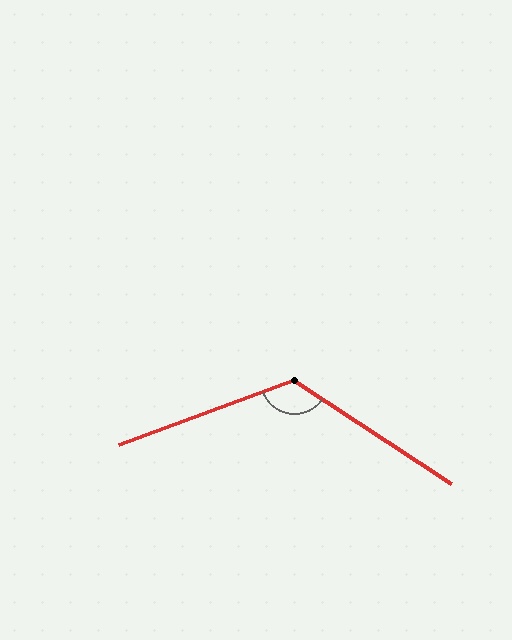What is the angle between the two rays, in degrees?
Approximately 126 degrees.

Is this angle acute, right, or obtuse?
It is obtuse.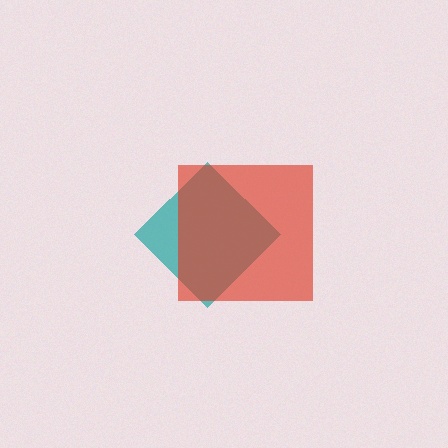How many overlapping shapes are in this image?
There are 2 overlapping shapes in the image.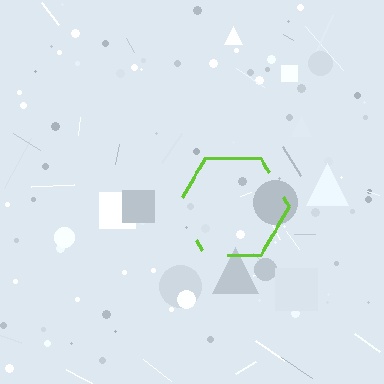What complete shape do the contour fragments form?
The contour fragments form a hexagon.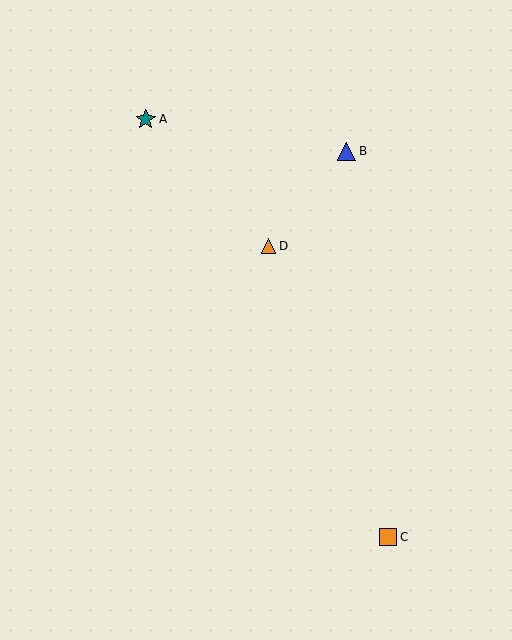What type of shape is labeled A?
Shape A is a teal star.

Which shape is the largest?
The teal star (labeled A) is the largest.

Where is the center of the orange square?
The center of the orange square is at (388, 537).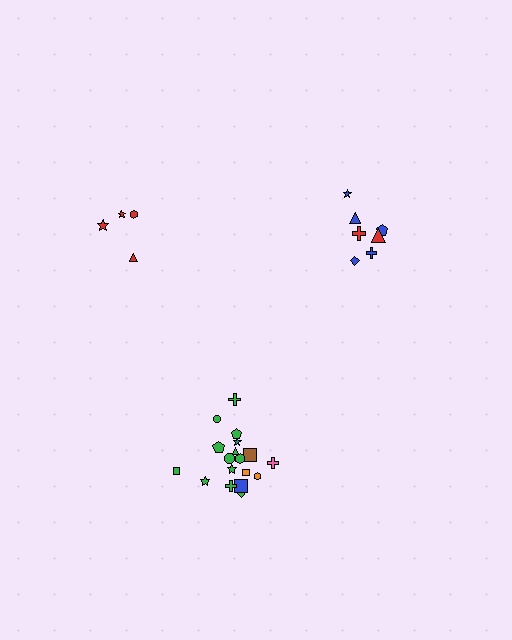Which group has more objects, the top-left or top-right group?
The top-right group.